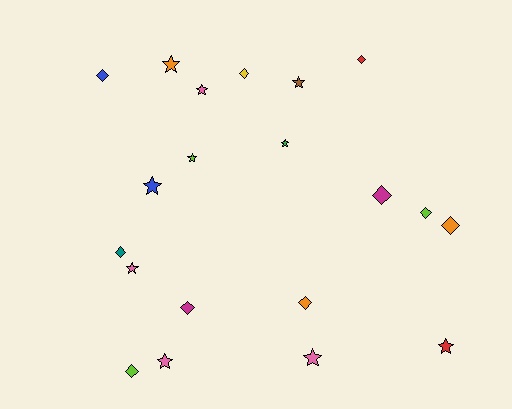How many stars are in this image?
There are 10 stars.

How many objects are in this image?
There are 20 objects.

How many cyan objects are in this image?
There are no cyan objects.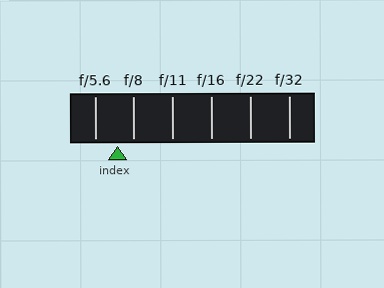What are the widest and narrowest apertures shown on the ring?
The widest aperture shown is f/5.6 and the narrowest is f/32.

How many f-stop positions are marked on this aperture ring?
There are 6 f-stop positions marked.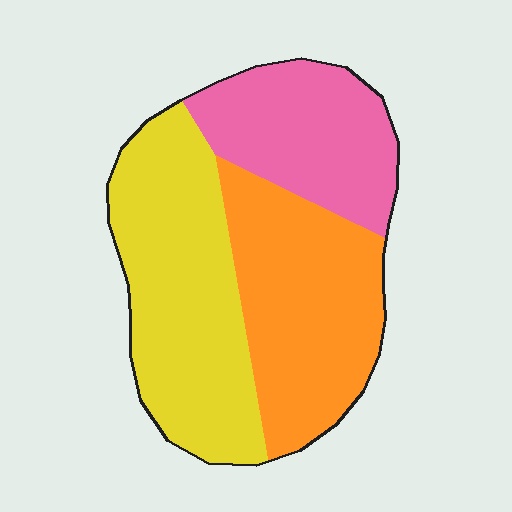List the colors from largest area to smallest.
From largest to smallest: yellow, orange, pink.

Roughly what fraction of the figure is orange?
Orange takes up about one third (1/3) of the figure.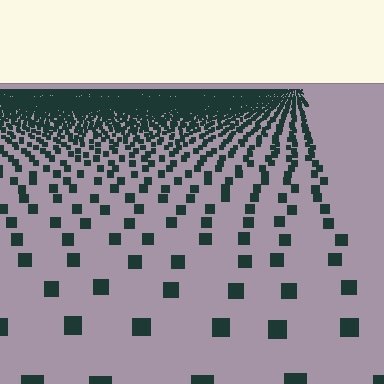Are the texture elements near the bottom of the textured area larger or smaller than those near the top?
Larger. Near the bottom, elements are closer to the viewer and appear at a bigger on-screen size.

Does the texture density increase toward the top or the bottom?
Density increases toward the top.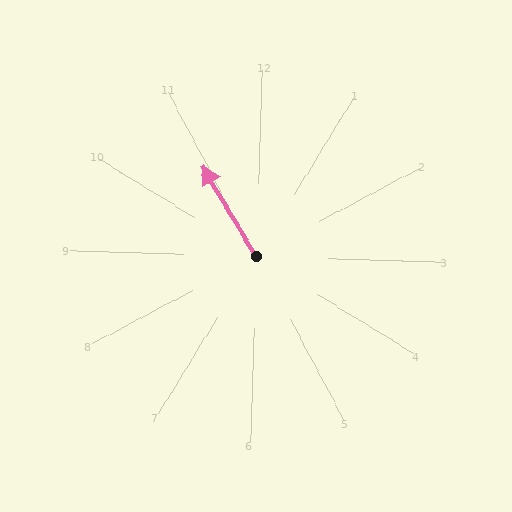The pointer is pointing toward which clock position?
Roughly 11 o'clock.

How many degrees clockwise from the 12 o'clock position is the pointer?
Approximately 328 degrees.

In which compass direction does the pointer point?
Northwest.